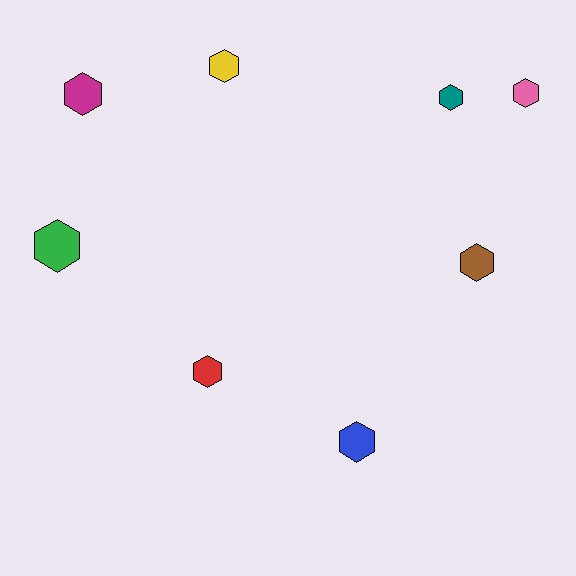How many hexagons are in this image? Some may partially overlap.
There are 8 hexagons.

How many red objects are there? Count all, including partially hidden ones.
There is 1 red object.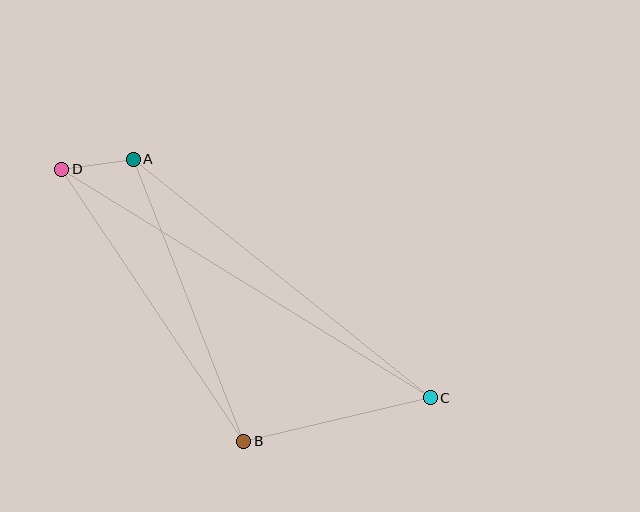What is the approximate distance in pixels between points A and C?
The distance between A and C is approximately 381 pixels.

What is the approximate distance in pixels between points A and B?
The distance between A and B is approximately 303 pixels.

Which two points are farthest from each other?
Points C and D are farthest from each other.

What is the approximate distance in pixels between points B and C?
The distance between B and C is approximately 192 pixels.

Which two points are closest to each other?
Points A and D are closest to each other.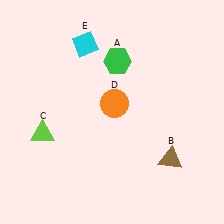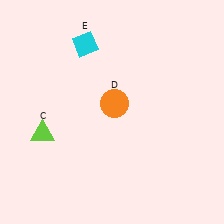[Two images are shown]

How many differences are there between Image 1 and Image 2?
There are 2 differences between the two images.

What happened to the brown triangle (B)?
The brown triangle (B) was removed in Image 2. It was in the bottom-right area of Image 1.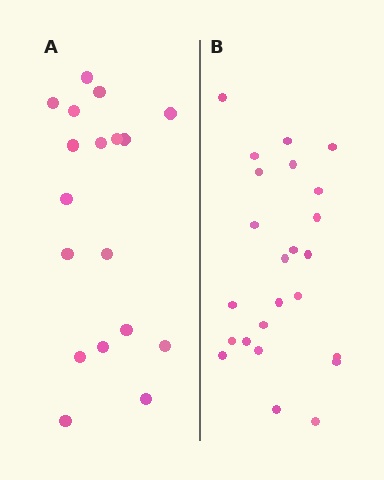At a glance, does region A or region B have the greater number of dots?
Region B (the right region) has more dots.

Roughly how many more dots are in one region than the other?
Region B has about 6 more dots than region A.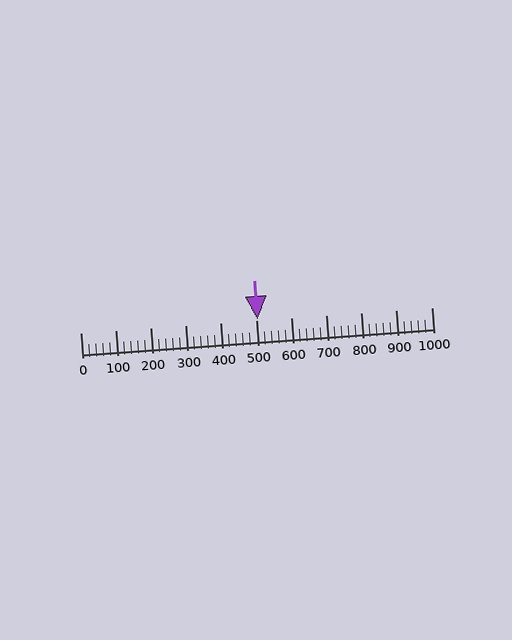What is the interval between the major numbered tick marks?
The major tick marks are spaced 100 units apart.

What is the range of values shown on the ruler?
The ruler shows values from 0 to 1000.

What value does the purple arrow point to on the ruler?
The purple arrow points to approximately 505.